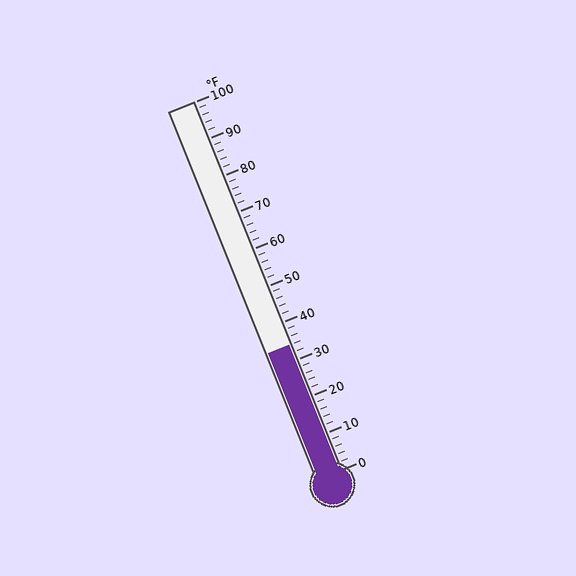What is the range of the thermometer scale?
The thermometer scale ranges from 0°F to 100°F.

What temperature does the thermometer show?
The thermometer shows approximately 34°F.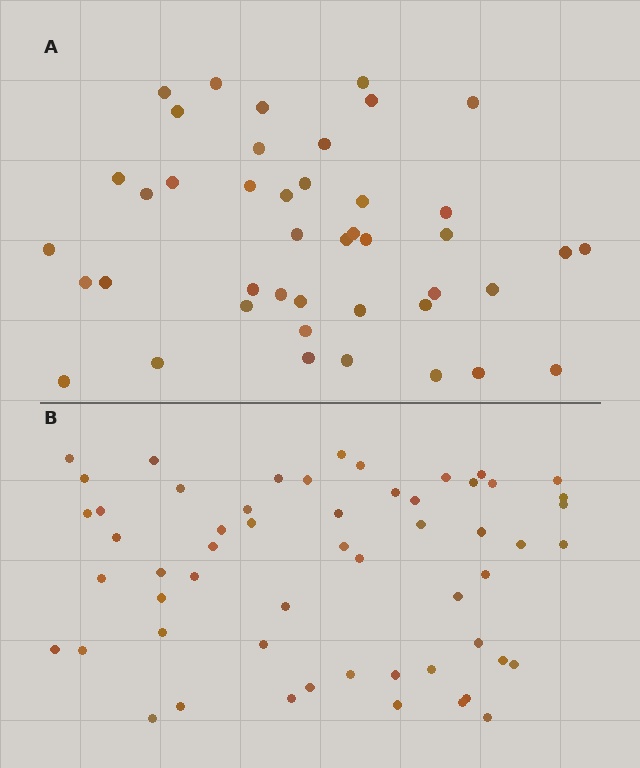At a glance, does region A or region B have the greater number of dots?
Region B (the bottom region) has more dots.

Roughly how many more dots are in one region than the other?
Region B has approximately 15 more dots than region A.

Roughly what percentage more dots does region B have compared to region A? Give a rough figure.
About 30% more.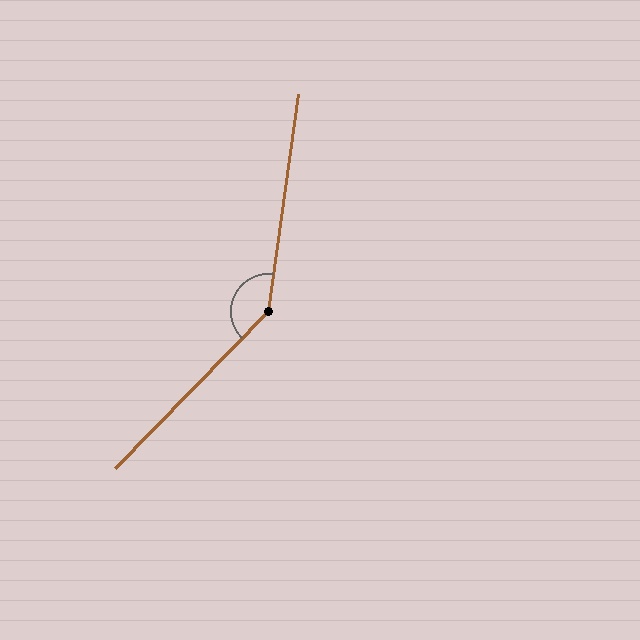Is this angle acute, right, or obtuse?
It is obtuse.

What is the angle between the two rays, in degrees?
Approximately 143 degrees.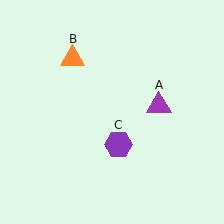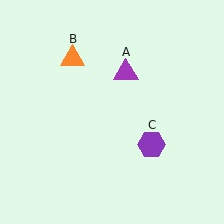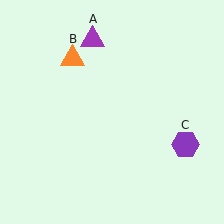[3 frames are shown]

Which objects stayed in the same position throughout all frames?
Orange triangle (object B) remained stationary.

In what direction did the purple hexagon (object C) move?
The purple hexagon (object C) moved right.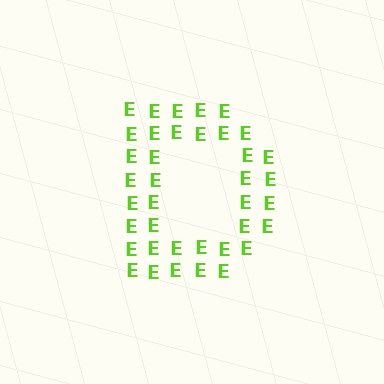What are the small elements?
The small elements are letter E's.